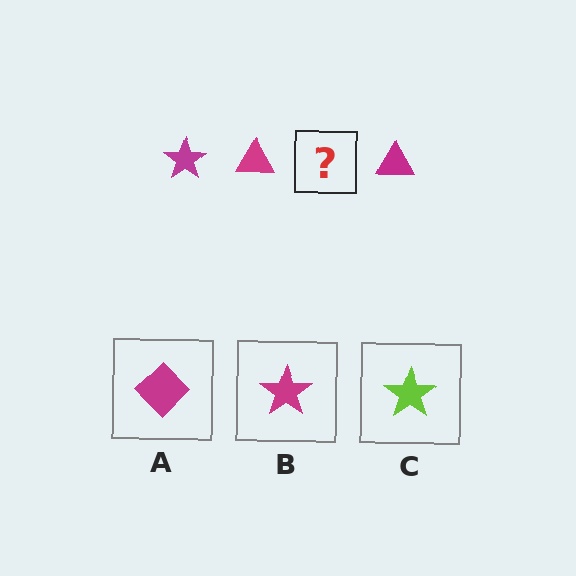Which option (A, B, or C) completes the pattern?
B.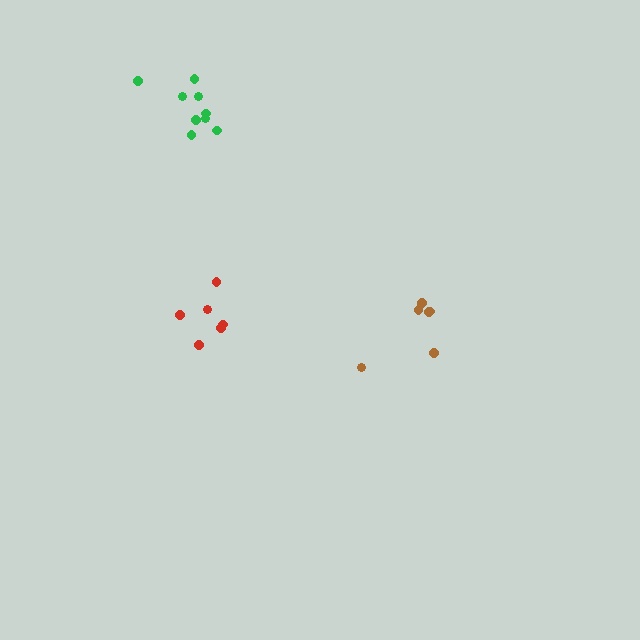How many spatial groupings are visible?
There are 3 spatial groupings.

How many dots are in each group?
Group 1: 6 dots, Group 2: 6 dots, Group 3: 9 dots (21 total).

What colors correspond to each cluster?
The clusters are colored: red, brown, green.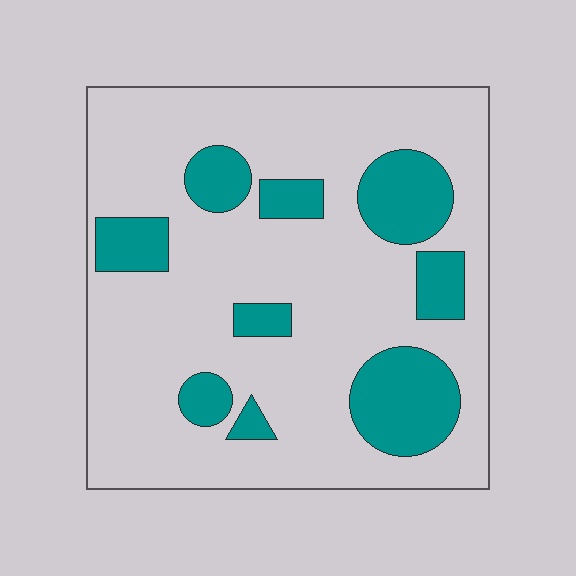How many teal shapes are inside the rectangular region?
9.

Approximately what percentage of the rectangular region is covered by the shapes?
Approximately 20%.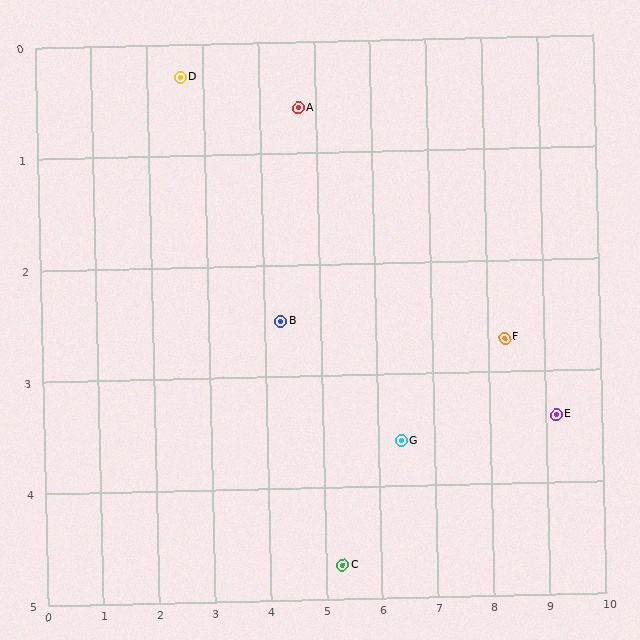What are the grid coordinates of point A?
Point A is at approximately (4.7, 0.6).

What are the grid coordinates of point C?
Point C is at approximately (5.3, 4.7).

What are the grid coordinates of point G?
Point G is at approximately (6.4, 3.6).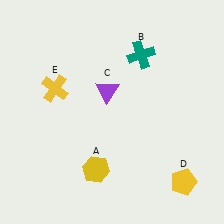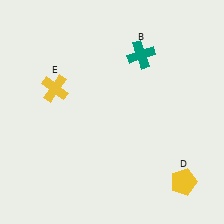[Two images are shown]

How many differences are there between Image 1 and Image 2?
There are 2 differences between the two images.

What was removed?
The purple triangle (C), the yellow hexagon (A) were removed in Image 2.